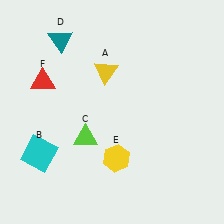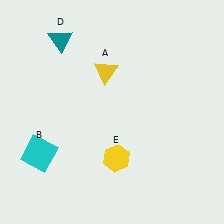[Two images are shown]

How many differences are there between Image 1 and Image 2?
There are 2 differences between the two images.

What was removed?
The lime triangle (C), the red triangle (F) were removed in Image 2.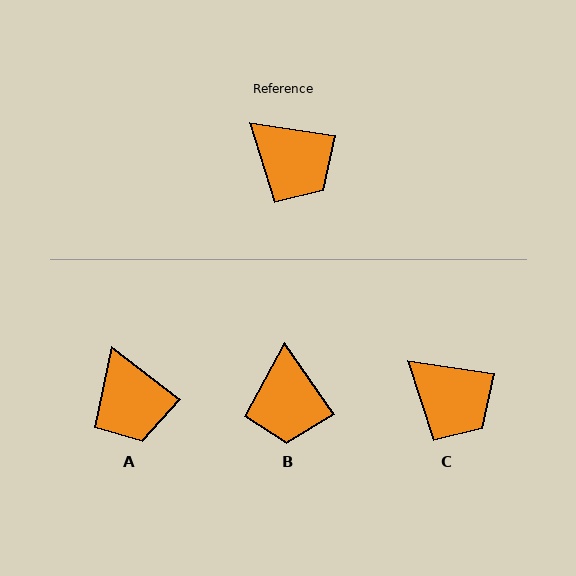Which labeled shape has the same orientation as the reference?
C.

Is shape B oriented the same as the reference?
No, it is off by about 46 degrees.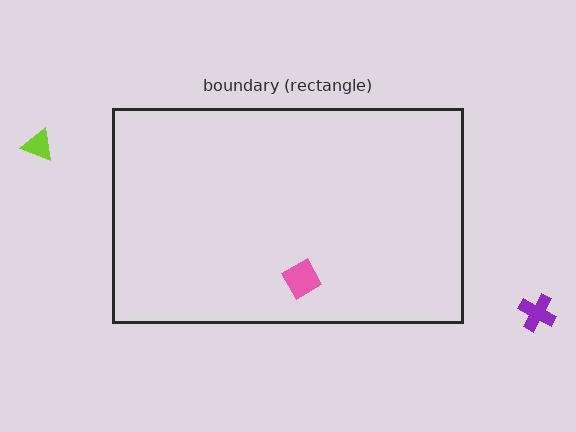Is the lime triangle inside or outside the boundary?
Outside.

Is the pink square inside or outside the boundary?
Inside.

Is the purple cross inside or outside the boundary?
Outside.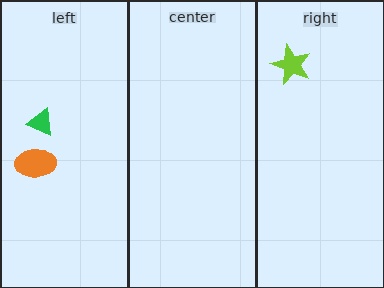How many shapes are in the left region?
2.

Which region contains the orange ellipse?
The left region.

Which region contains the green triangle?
The left region.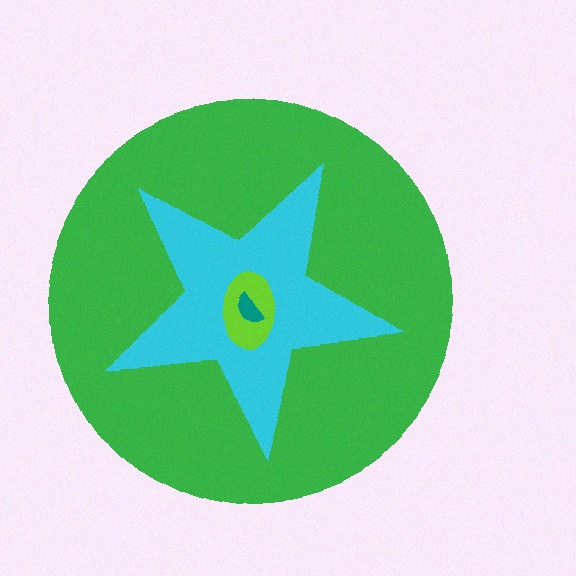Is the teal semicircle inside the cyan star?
Yes.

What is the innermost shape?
The teal semicircle.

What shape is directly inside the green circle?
The cyan star.